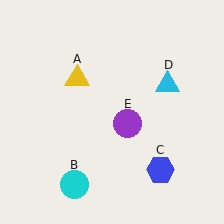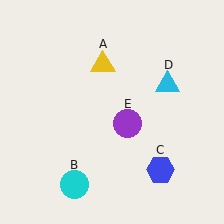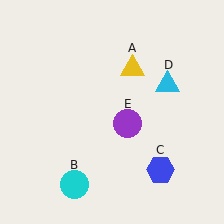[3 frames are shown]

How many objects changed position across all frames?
1 object changed position: yellow triangle (object A).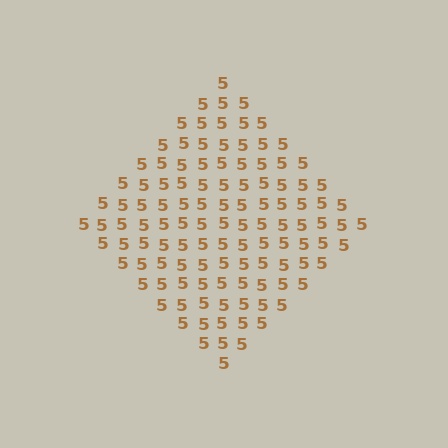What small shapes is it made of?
It is made of small digit 5's.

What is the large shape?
The large shape is a diamond.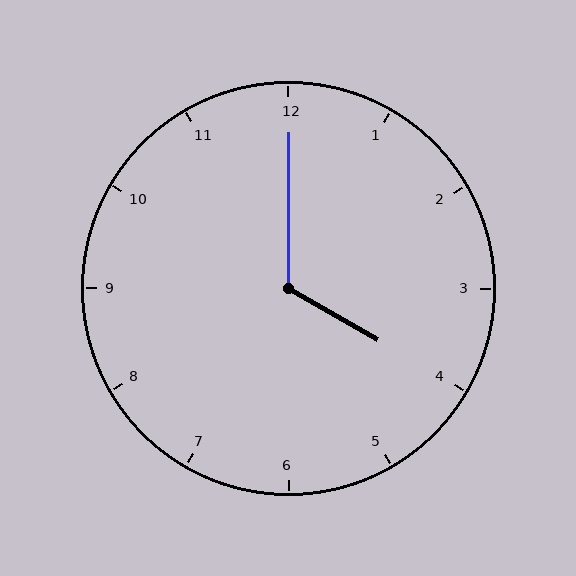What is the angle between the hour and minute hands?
Approximately 120 degrees.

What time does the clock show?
4:00.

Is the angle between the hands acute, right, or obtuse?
It is obtuse.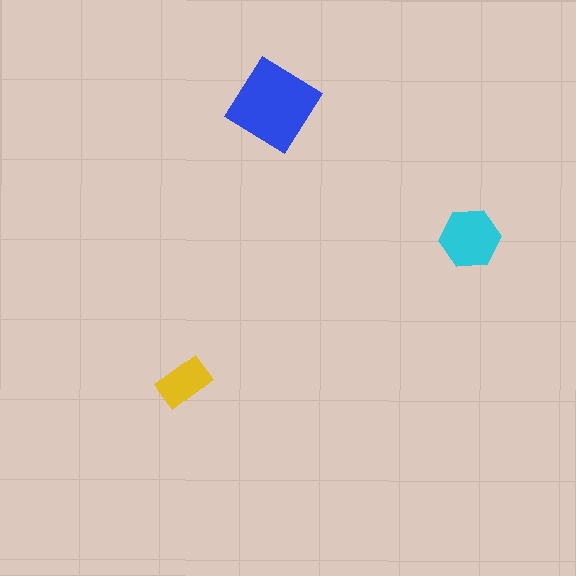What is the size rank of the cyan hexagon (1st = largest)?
2nd.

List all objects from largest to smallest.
The blue diamond, the cyan hexagon, the yellow rectangle.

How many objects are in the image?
There are 3 objects in the image.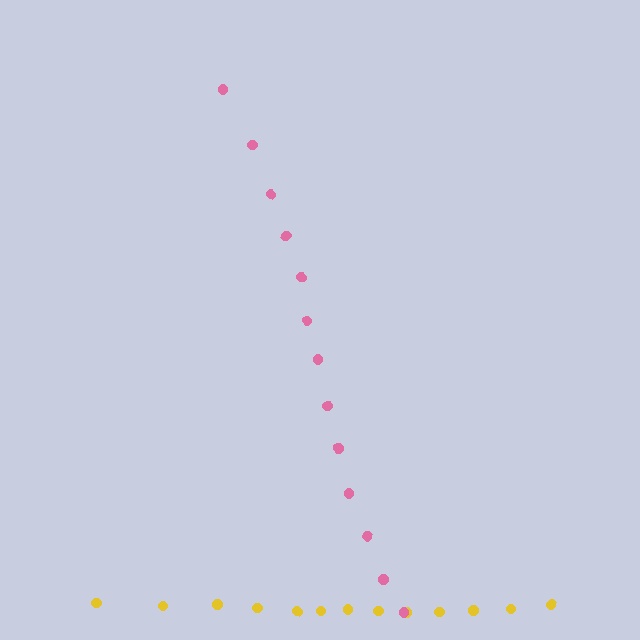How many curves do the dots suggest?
There are 2 distinct paths.